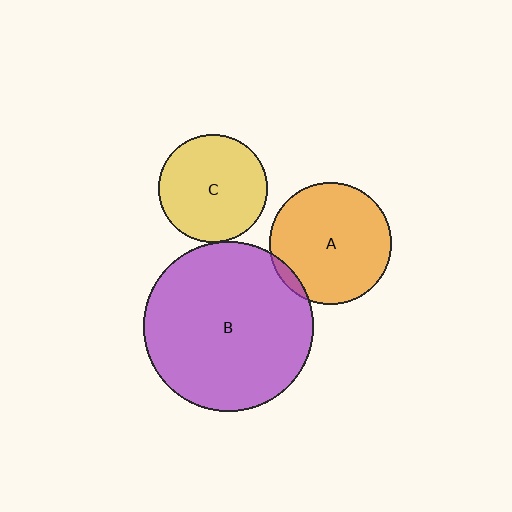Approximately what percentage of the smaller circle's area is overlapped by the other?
Approximately 5%.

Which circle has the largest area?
Circle B (purple).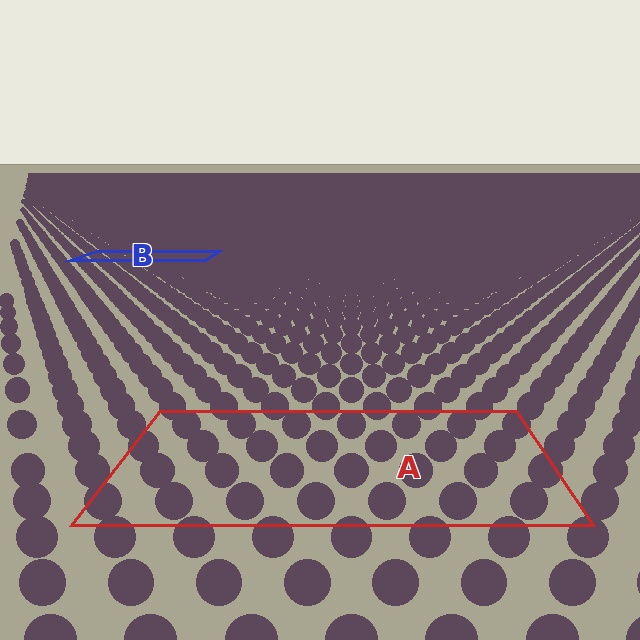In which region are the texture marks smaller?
The texture marks are smaller in region B, because it is farther away.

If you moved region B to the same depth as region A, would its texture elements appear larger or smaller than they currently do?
They would appear larger. At a closer depth, the same texture elements are projected at a bigger on-screen size.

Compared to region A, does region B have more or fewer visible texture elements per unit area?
Region B has more texture elements per unit area — they are packed more densely because it is farther away.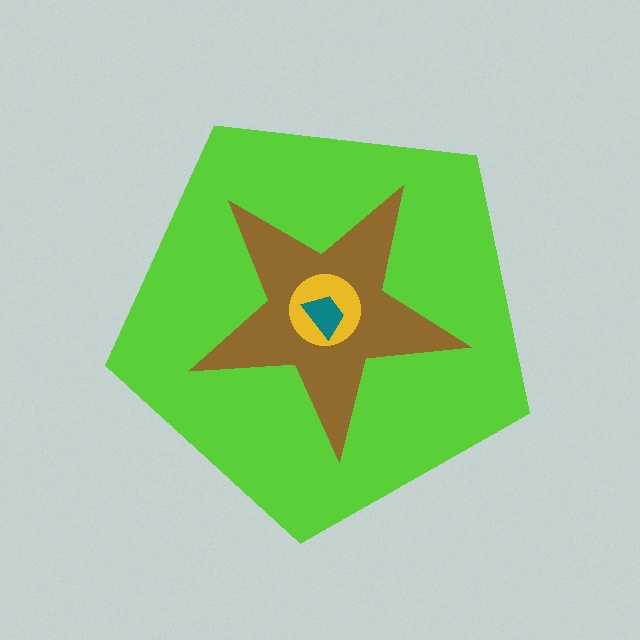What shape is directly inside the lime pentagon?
The brown star.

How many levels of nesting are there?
4.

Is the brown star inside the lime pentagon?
Yes.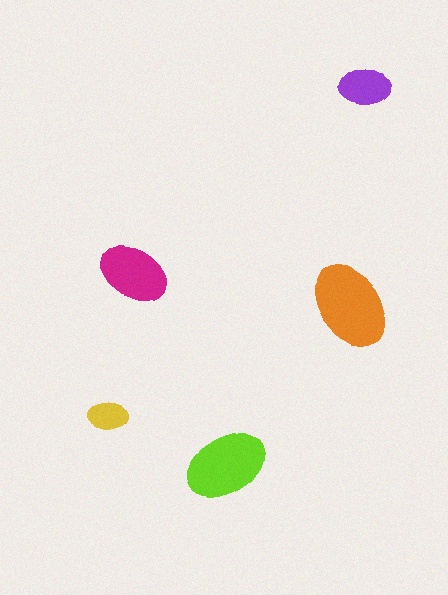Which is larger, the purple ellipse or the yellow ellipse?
The purple one.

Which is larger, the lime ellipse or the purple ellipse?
The lime one.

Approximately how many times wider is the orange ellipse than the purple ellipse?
About 1.5 times wider.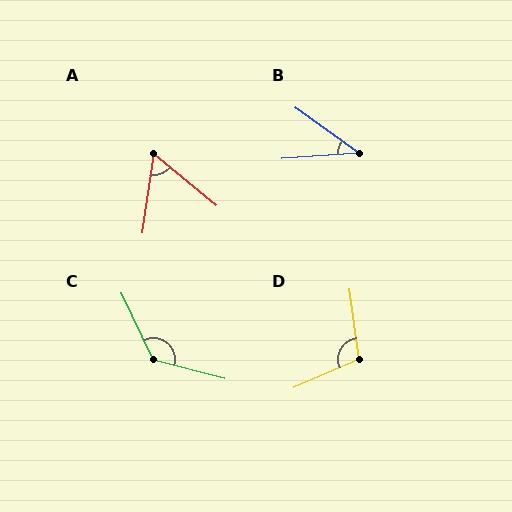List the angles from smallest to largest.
B (39°), A (59°), D (106°), C (130°).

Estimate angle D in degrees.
Approximately 106 degrees.